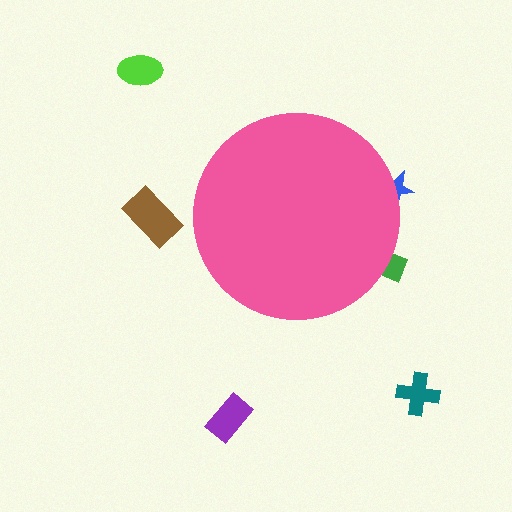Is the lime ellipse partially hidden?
No, the lime ellipse is fully visible.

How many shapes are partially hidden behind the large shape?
2 shapes are partially hidden.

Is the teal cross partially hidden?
No, the teal cross is fully visible.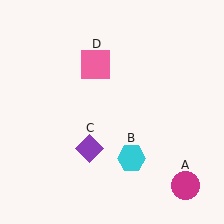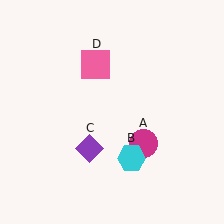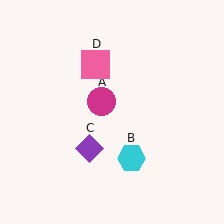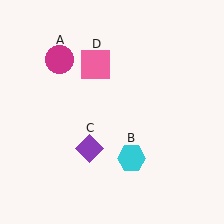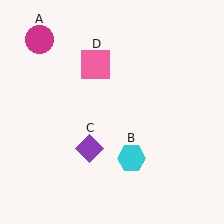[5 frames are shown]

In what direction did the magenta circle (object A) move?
The magenta circle (object A) moved up and to the left.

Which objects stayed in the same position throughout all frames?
Cyan hexagon (object B) and purple diamond (object C) and pink square (object D) remained stationary.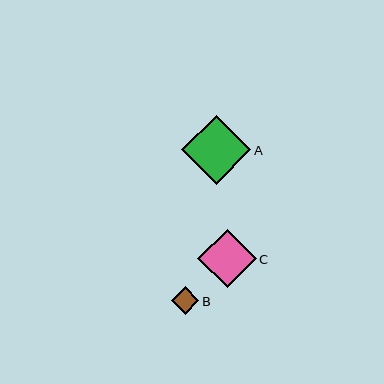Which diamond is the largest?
Diamond A is the largest with a size of approximately 69 pixels.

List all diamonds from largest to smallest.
From largest to smallest: A, C, B.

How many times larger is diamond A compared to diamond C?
Diamond A is approximately 1.2 times the size of diamond C.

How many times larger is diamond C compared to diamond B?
Diamond C is approximately 2.1 times the size of diamond B.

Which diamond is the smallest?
Diamond B is the smallest with a size of approximately 27 pixels.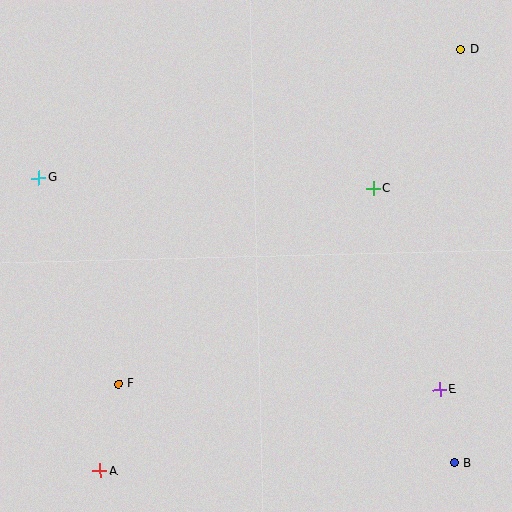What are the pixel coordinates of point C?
Point C is at (374, 188).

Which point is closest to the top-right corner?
Point D is closest to the top-right corner.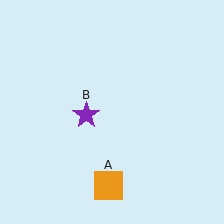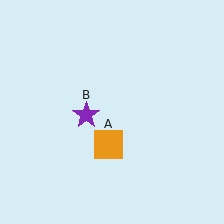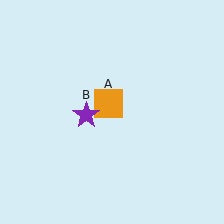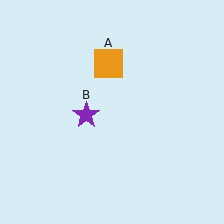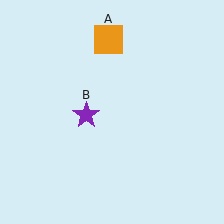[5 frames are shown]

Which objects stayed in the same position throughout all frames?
Purple star (object B) remained stationary.